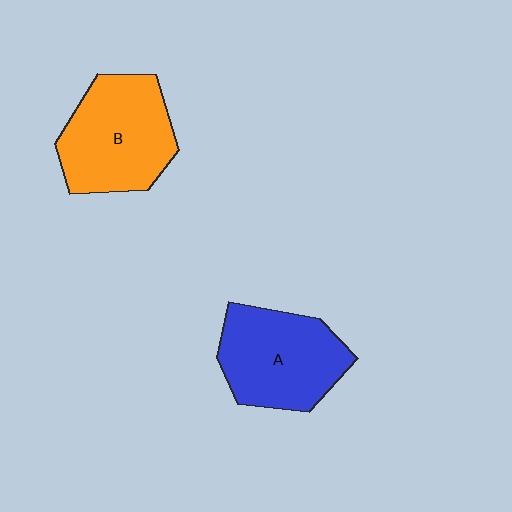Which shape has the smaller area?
Shape A (blue).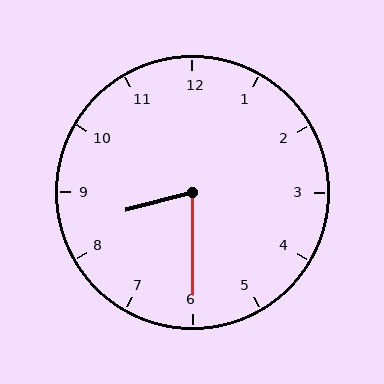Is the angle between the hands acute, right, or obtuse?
It is acute.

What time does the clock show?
8:30.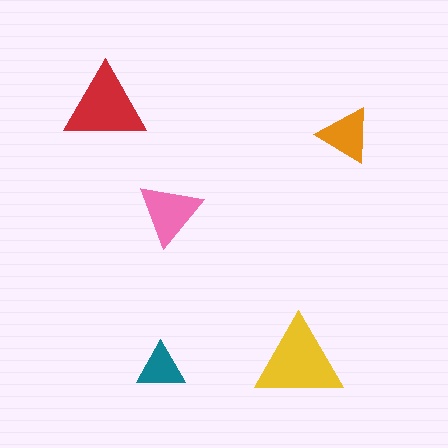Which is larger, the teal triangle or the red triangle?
The red one.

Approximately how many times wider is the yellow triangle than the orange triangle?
About 1.5 times wider.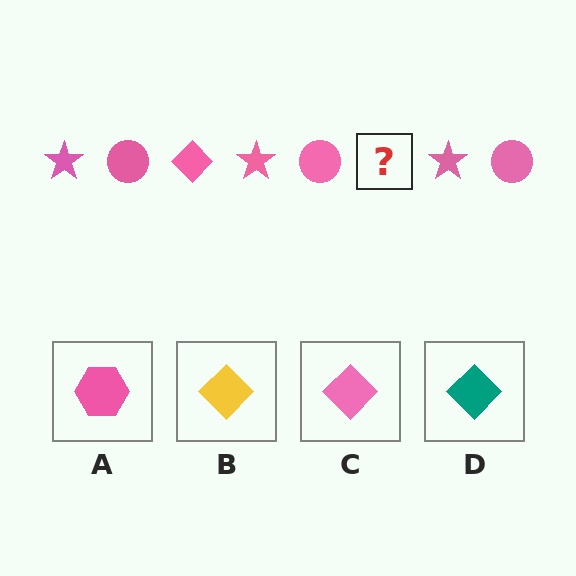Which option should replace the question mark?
Option C.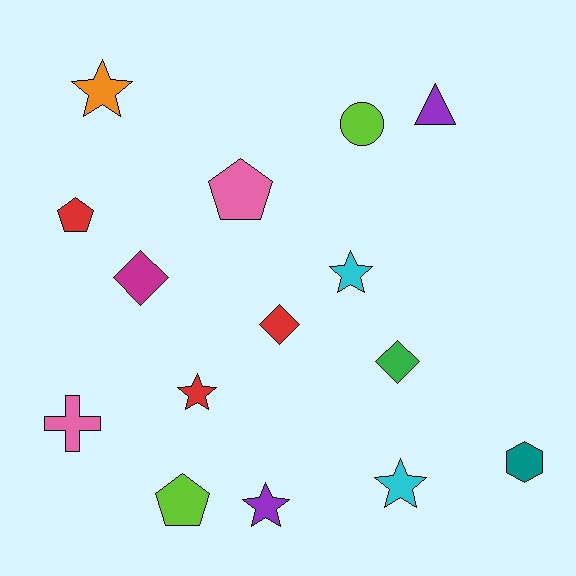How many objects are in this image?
There are 15 objects.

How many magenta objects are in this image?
There is 1 magenta object.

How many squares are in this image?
There are no squares.